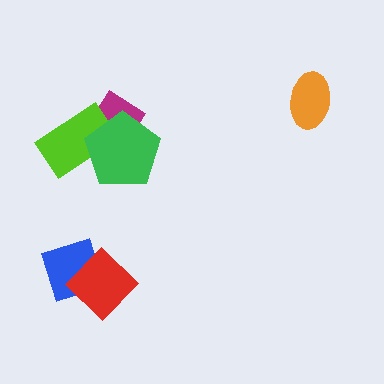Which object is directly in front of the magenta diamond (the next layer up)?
The lime rectangle is directly in front of the magenta diamond.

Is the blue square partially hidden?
Yes, it is partially covered by another shape.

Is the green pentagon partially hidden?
No, no other shape covers it.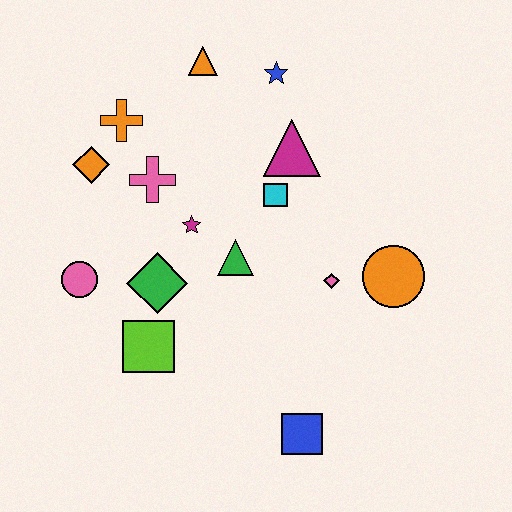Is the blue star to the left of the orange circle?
Yes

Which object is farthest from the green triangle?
The orange triangle is farthest from the green triangle.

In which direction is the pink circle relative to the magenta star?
The pink circle is to the left of the magenta star.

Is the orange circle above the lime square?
Yes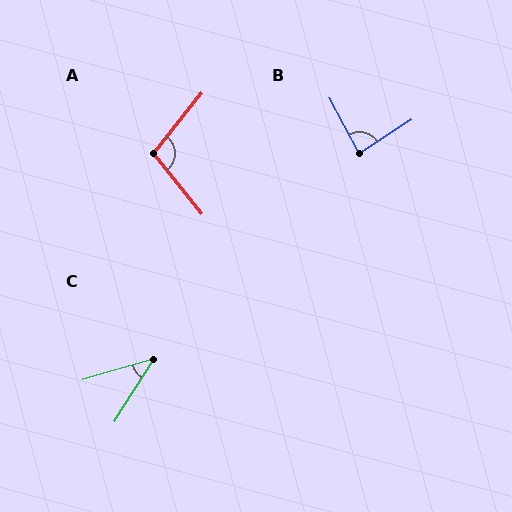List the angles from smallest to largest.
C (42°), B (85°), A (103°).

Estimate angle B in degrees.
Approximately 85 degrees.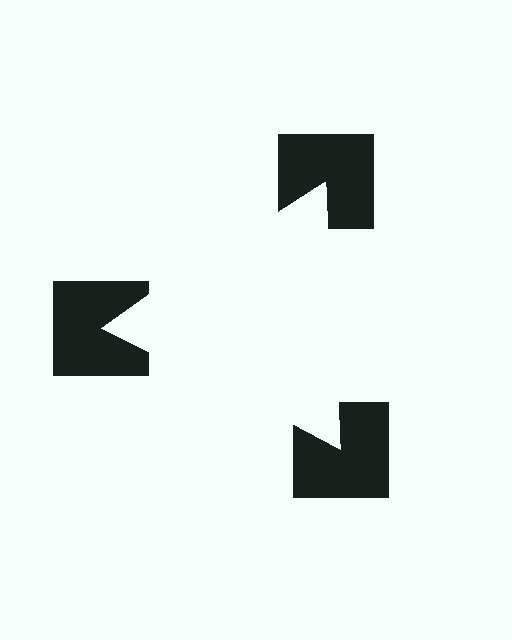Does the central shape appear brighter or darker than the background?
It typically appears slightly brighter than the background, even though no actual brightness change is drawn.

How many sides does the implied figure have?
3 sides.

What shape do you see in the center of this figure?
An illusory triangle — its edges are inferred from the aligned wedge cuts in the notched squares, not physically drawn.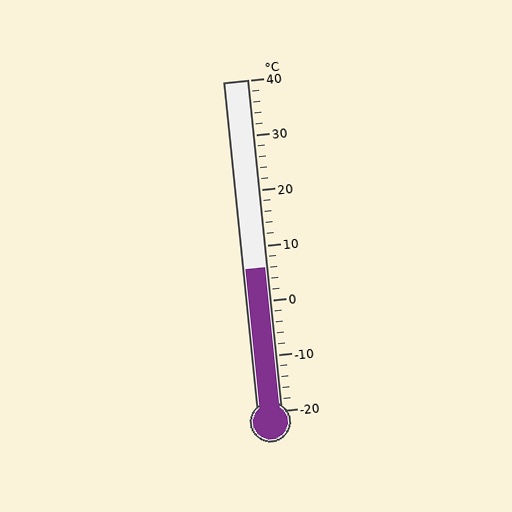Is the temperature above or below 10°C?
The temperature is below 10°C.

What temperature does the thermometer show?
The thermometer shows approximately 6°C.